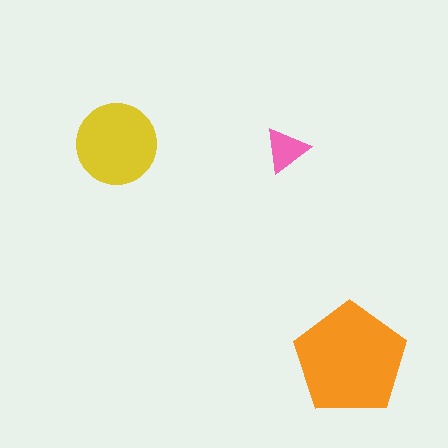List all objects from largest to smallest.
The orange pentagon, the yellow circle, the pink triangle.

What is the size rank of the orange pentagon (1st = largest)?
1st.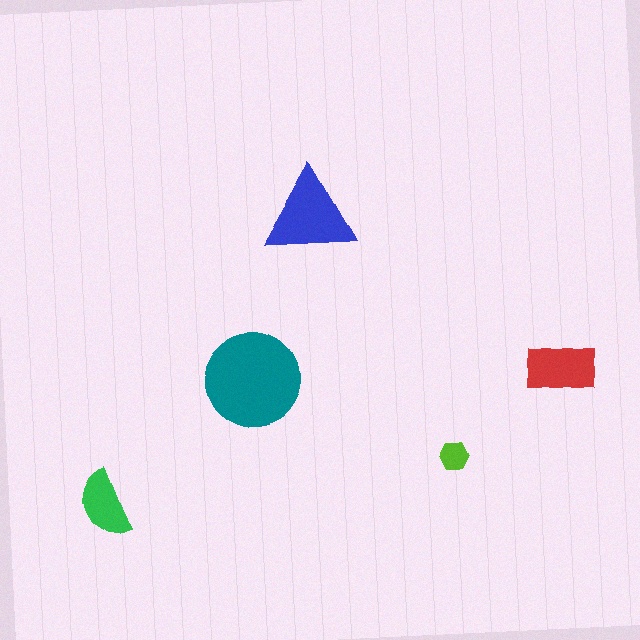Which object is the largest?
The teal circle.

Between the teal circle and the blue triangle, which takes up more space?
The teal circle.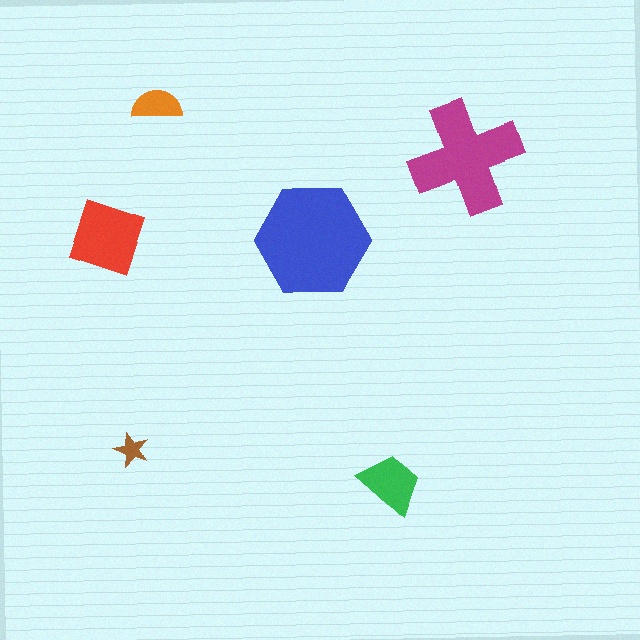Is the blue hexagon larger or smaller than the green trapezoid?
Larger.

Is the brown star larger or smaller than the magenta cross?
Smaller.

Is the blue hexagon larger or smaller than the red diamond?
Larger.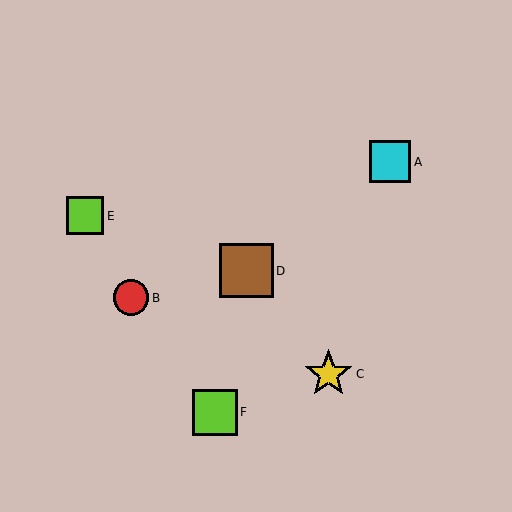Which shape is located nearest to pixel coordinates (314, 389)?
The yellow star (labeled C) at (329, 374) is nearest to that location.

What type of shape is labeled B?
Shape B is a red circle.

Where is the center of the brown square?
The center of the brown square is at (246, 271).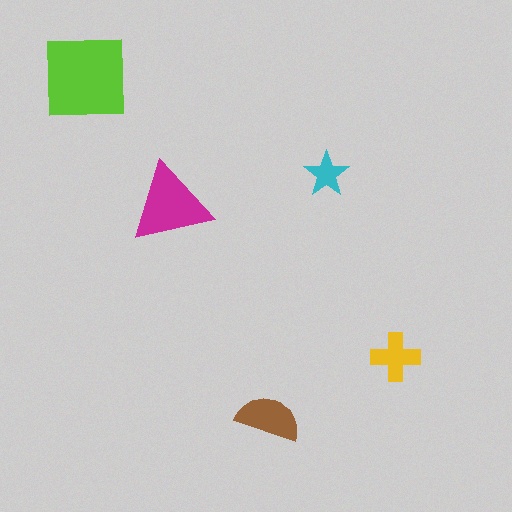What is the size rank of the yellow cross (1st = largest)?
4th.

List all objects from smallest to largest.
The cyan star, the yellow cross, the brown semicircle, the magenta triangle, the lime square.